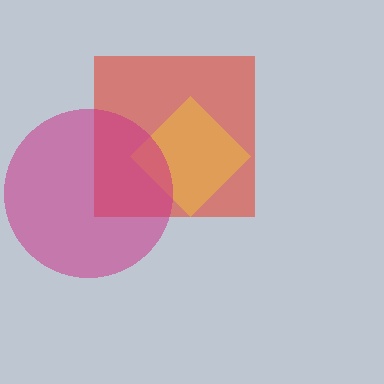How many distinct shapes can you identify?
There are 3 distinct shapes: a red square, a yellow diamond, a magenta circle.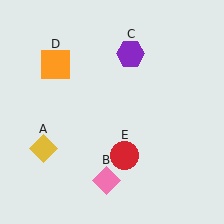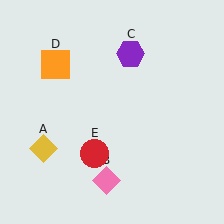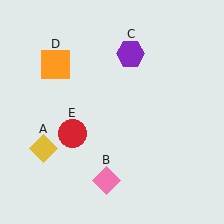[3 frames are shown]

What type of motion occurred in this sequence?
The red circle (object E) rotated clockwise around the center of the scene.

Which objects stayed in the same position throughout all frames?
Yellow diamond (object A) and pink diamond (object B) and purple hexagon (object C) and orange square (object D) remained stationary.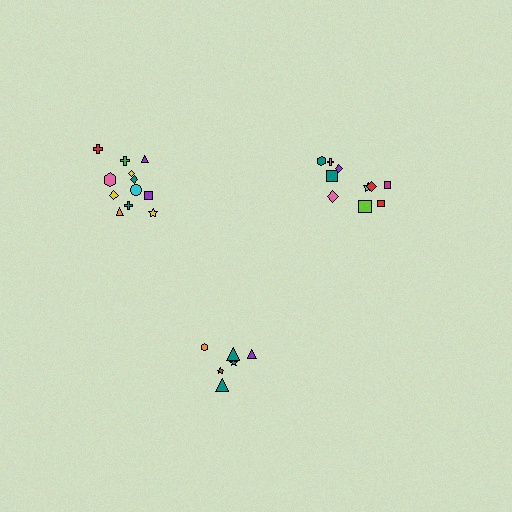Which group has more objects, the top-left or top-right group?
The top-left group.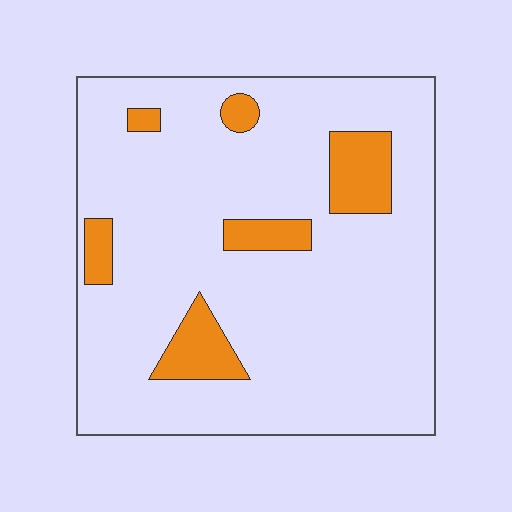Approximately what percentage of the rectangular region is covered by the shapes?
Approximately 15%.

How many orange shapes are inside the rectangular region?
6.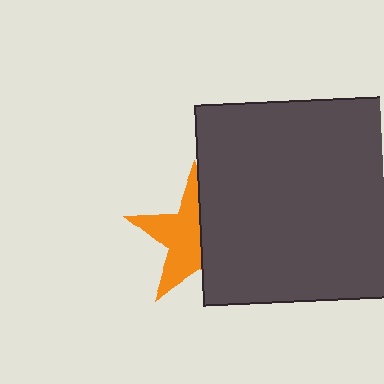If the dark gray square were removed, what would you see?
You would see the complete orange star.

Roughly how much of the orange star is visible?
About half of it is visible (roughly 53%).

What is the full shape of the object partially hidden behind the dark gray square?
The partially hidden object is an orange star.